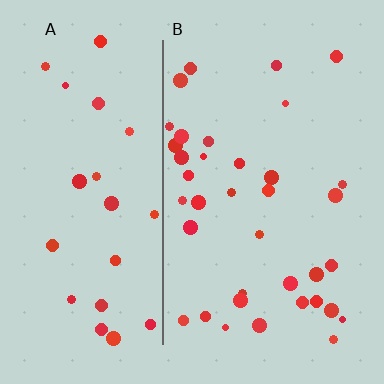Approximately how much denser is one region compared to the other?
Approximately 1.5× — region B over region A.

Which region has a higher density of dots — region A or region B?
B (the right).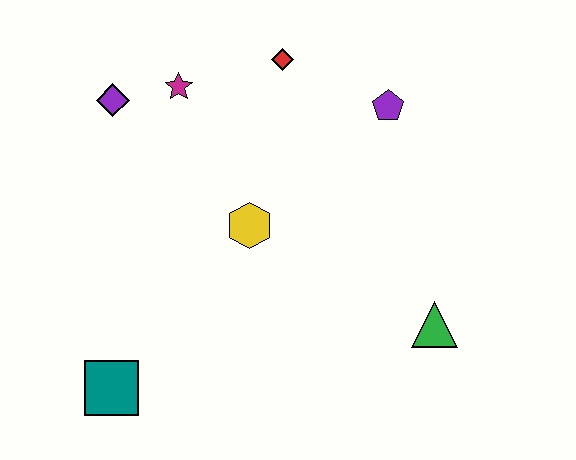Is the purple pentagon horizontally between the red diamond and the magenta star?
No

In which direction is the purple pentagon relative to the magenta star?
The purple pentagon is to the right of the magenta star.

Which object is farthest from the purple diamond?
The green triangle is farthest from the purple diamond.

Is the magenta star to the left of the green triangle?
Yes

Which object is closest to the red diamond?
The magenta star is closest to the red diamond.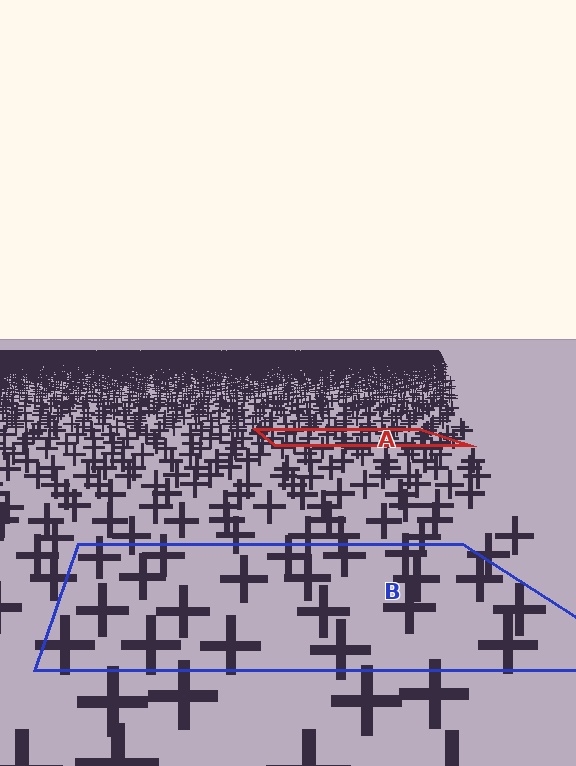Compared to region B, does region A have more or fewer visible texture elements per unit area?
Region A has more texture elements per unit area — they are packed more densely because it is farther away.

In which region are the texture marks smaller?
The texture marks are smaller in region A, because it is farther away.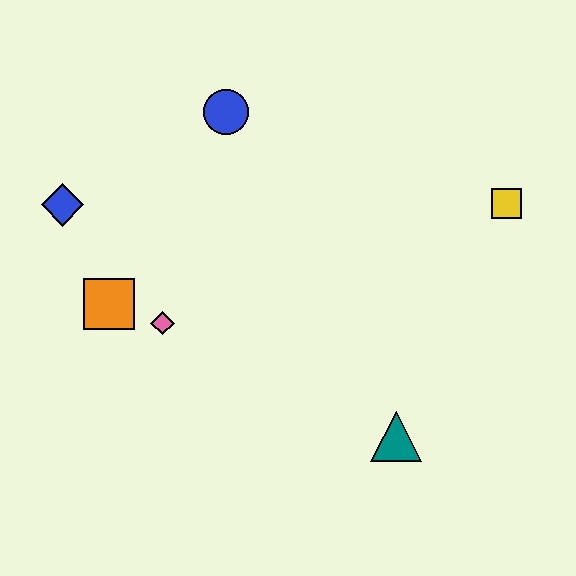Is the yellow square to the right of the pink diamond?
Yes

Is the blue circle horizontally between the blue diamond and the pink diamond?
No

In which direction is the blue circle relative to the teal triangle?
The blue circle is above the teal triangle.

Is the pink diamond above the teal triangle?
Yes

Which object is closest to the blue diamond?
The orange square is closest to the blue diamond.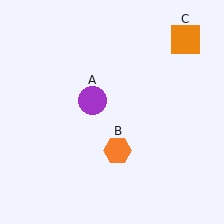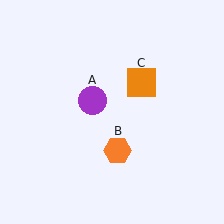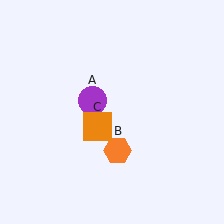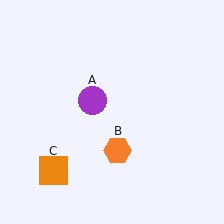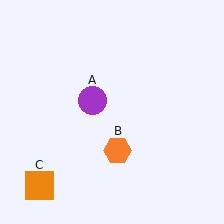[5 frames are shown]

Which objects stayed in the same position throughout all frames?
Purple circle (object A) and orange hexagon (object B) remained stationary.